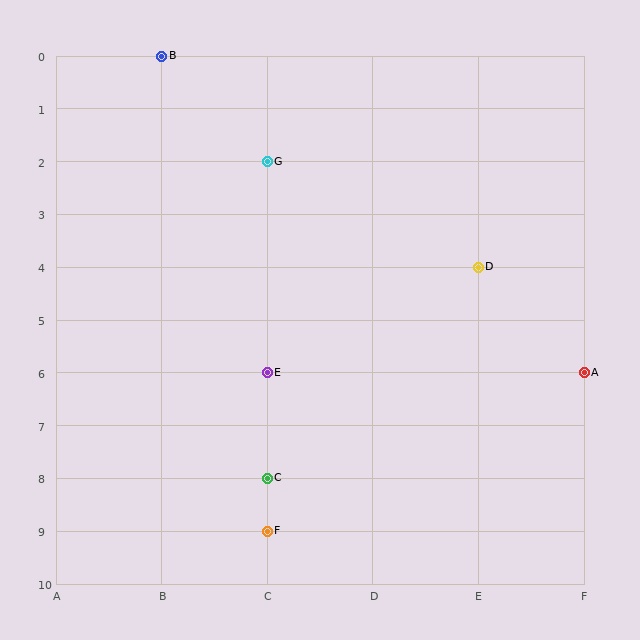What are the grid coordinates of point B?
Point B is at grid coordinates (B, 0).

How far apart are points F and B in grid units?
Points F and B are 1 column and 9 rows apart (about 9.1 grid units diagonally).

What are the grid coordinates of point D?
Point D is at grid coordinates (E, 4).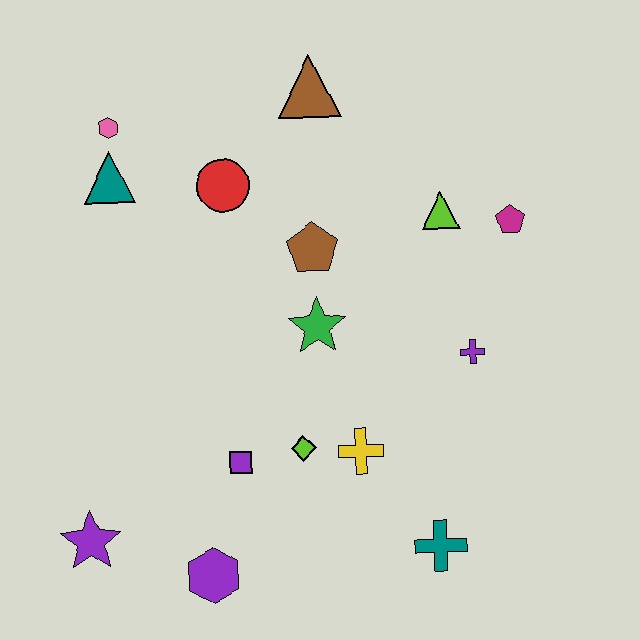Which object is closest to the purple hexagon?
The purple square is closest to the purple hexagon.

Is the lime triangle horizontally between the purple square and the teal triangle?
No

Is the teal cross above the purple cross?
No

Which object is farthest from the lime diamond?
The pink hexagon is farthest from the lime diamond.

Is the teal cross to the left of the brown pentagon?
No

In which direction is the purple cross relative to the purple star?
The purple cross is to the right of the purple star.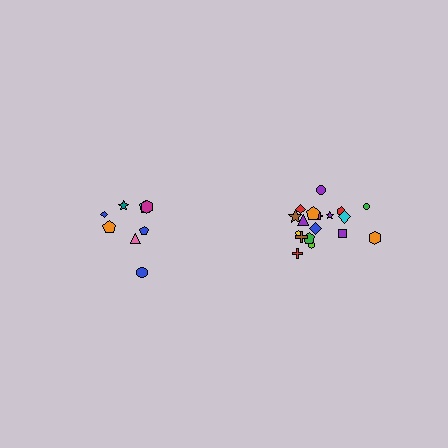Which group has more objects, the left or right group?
The right group.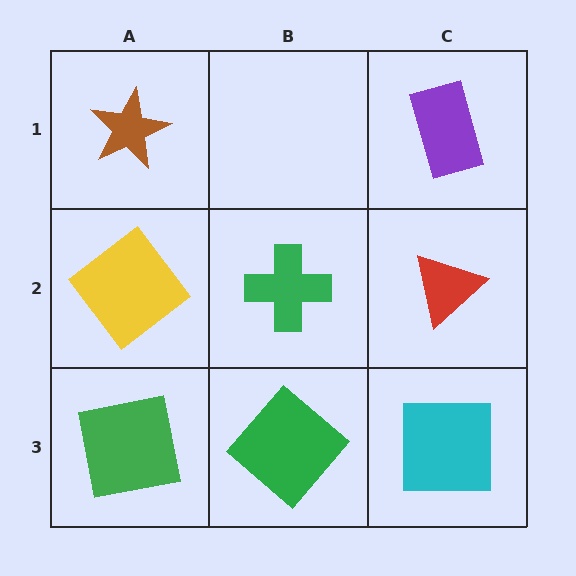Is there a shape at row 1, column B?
No, that cell is empty.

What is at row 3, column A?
A green square.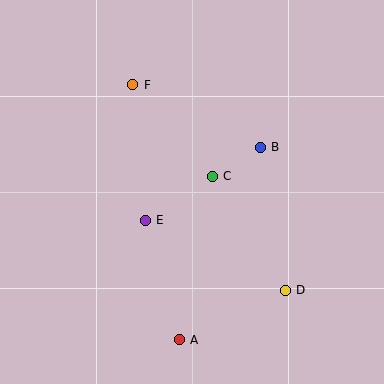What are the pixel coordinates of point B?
Point B is at (260, 147).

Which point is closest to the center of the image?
Point C at (212, 176) is closest to the center.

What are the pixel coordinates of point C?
Point C is at (212, 176).